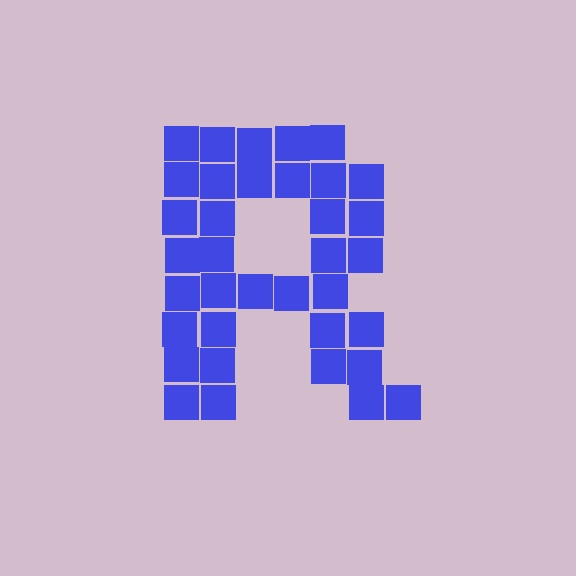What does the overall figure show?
The overall figure shows the letter R.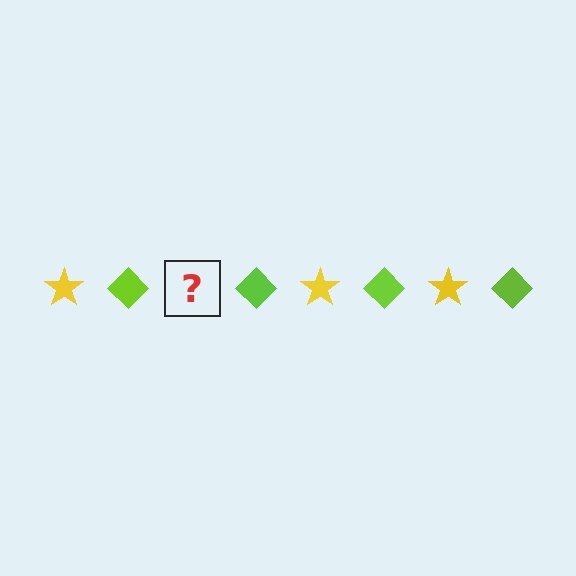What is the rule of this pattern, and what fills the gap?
The rule is that the pattern alternates between yellow star and lime diamond. The gap should be filled with a yellow star.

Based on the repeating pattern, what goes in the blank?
The blank should be a yellow star.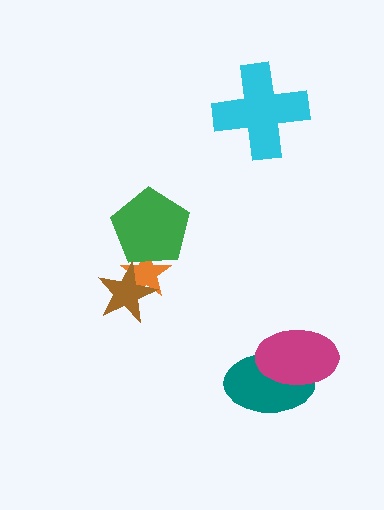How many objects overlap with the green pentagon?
1 object overlaps with the green pentagon.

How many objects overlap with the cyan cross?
0 objects overlap with the cyan cross.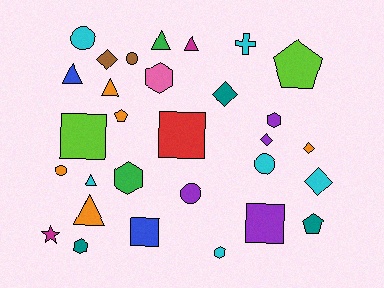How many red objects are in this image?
There is 1 red object.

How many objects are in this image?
There are 30 objects.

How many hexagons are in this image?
There are 5 hexagons.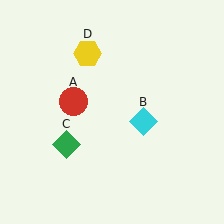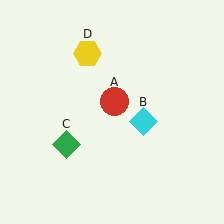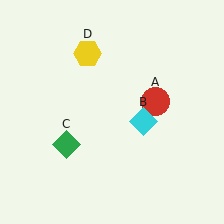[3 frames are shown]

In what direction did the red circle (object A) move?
The red circle (object A) moved right.